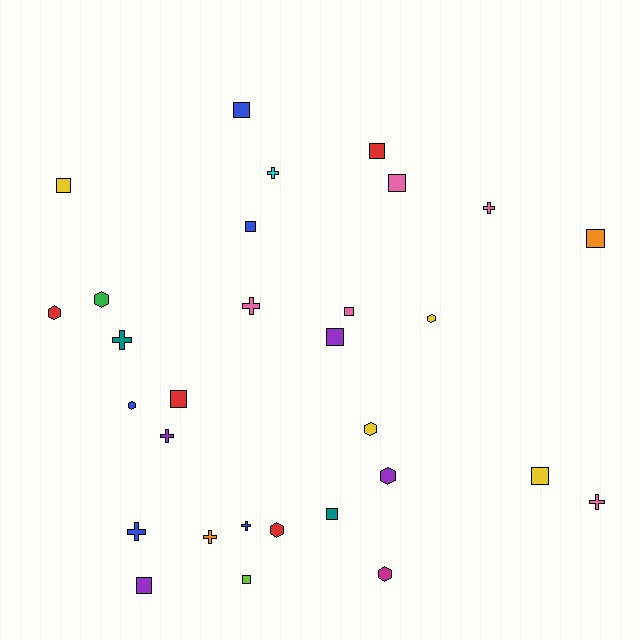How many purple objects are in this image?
There are 4 purple objects.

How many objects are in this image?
There are 30 objects.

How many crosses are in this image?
There are 9 crosses.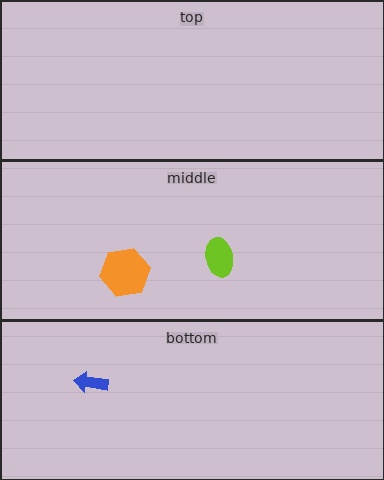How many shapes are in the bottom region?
1.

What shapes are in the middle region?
The orange hexagon, the lime ellipse.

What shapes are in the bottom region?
The blue arrow.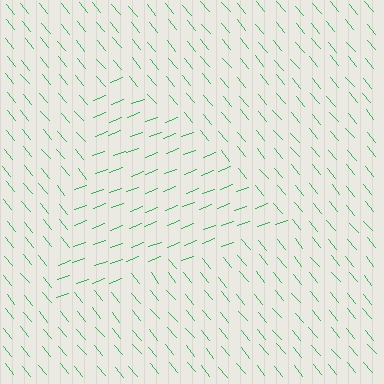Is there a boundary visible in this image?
Yes, there is a texture boundary formed by a change in line orientation.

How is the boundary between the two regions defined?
The boundary is defined purely by a change in line orientation (approximately 71 degrees difference). All lines are the same color and thickness.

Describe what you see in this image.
The image is filled with small green line segments. A triangle region in the image has lines oriented differently from the surrounding lines, creating a visible texture boundary.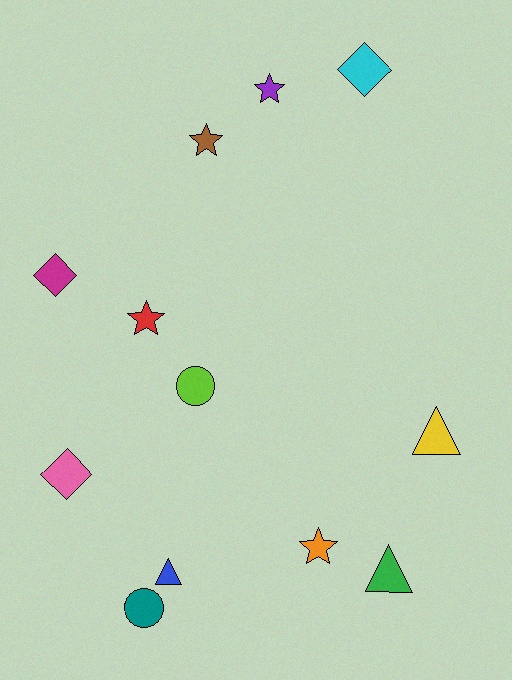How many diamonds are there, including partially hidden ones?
There are 3 diamonds.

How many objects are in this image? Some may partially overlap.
There are 12 objects.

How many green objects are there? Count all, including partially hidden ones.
There is 1 green object.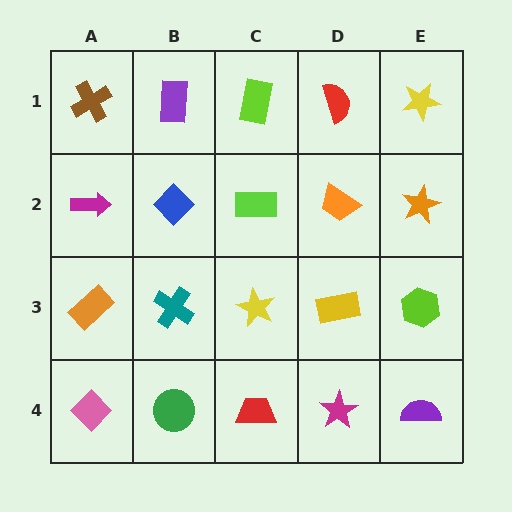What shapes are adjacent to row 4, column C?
A yellow star (row 3, column C), a green circle (row 4, column B), a magenta star (row 4, column D).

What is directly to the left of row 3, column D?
A yellow star.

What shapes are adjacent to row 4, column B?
A teal cross (row 3, column B), a pink diamond (row 4, column A), a red trapezoid (row 4, column C).